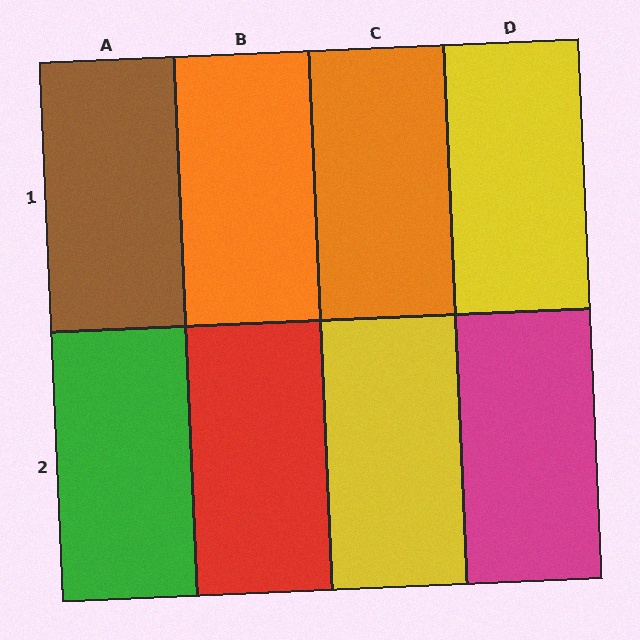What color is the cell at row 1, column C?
Orange.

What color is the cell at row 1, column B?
Orange.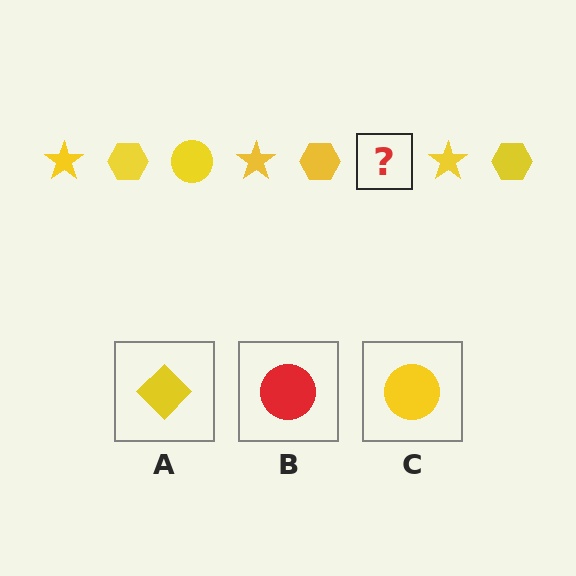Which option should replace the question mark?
Option C.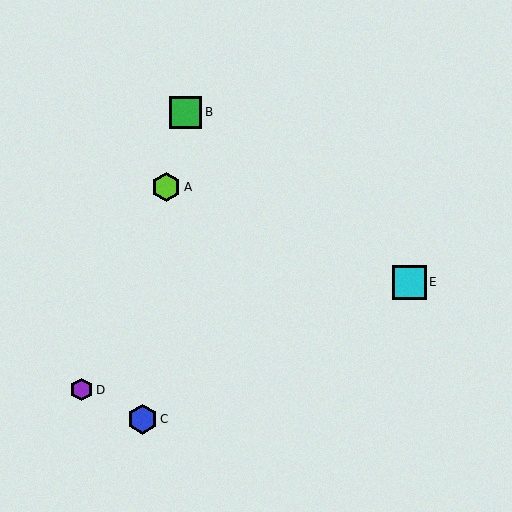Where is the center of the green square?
The center of the green square is at (186, 112).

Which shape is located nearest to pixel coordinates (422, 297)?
The cyan square (labeled E) at (409, 282) is nearest to that location.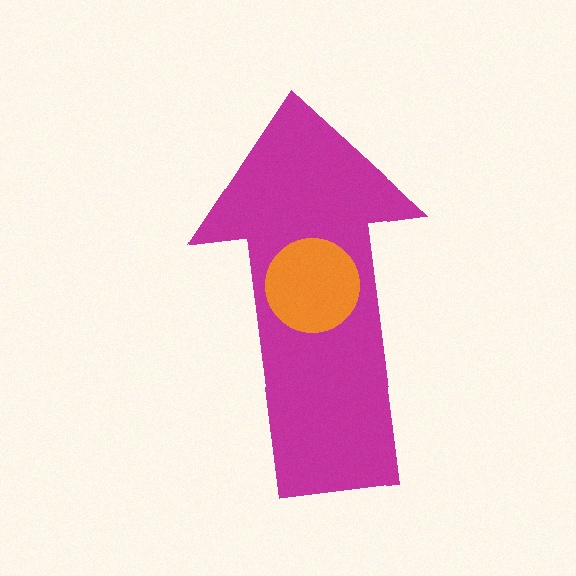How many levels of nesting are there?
2.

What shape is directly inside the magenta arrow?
The orange circle.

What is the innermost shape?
The orange circle.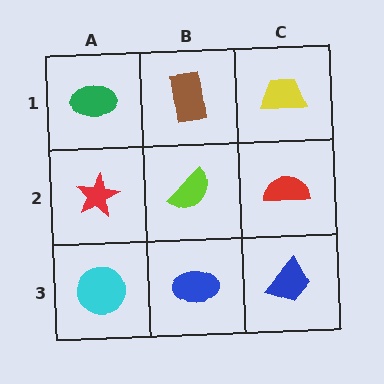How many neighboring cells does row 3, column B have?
3.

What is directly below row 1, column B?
A lime semicircle.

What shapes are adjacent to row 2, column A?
A green ellipse (row 1, column A), a cyan circle (row 3, column A), a lime semicircle (row 2, column B).